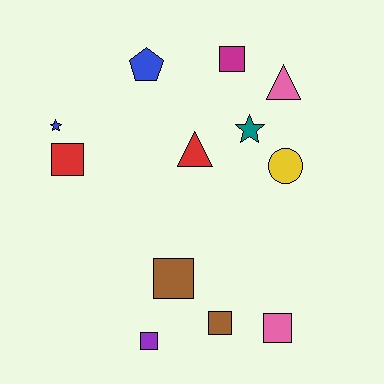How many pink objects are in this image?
There are 2 pink objects.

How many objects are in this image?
There are 12 objects.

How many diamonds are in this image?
There are no diamonds.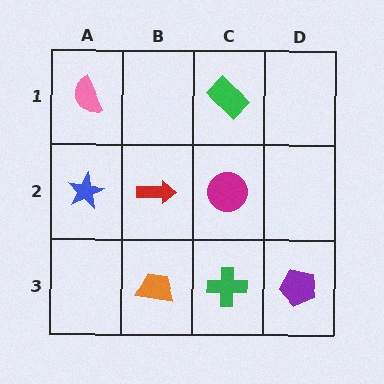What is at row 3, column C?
A green cross.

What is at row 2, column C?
A magenta circle.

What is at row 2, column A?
A blue star.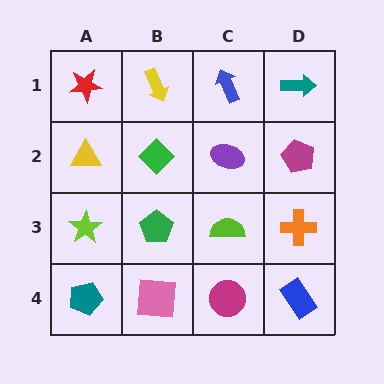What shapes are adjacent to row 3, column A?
A yellow triangle (row 2, column A), a teal pentagon (row 4, column A), a green pentagon (row 3, column B).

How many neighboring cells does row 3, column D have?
3.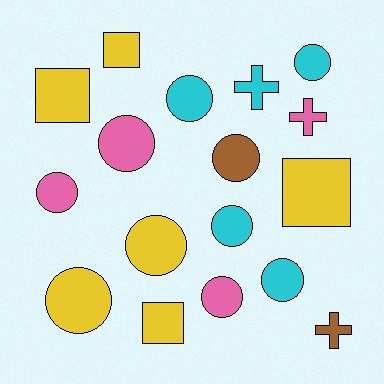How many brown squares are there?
There are no brown squares.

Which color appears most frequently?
Yellow, with 6 objects.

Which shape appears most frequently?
Circle, with 10 objects.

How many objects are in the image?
There are 17 objects.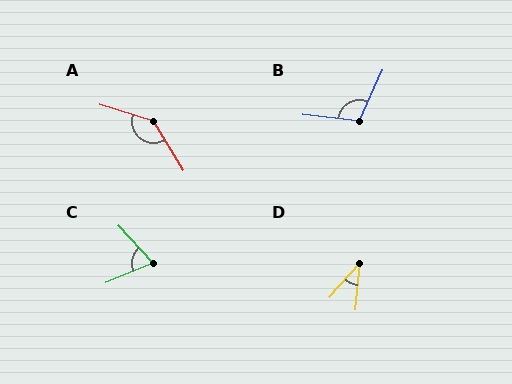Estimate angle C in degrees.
Approximately 69 degrees.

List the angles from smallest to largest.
D (36°), C (69°), B (108°), A (138°).